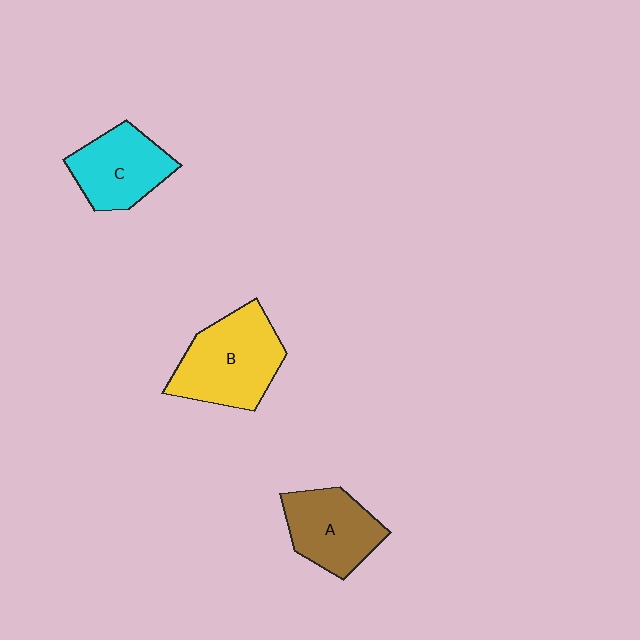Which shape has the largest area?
Shape B (yellow).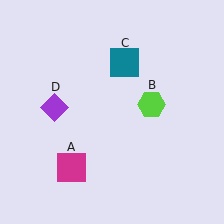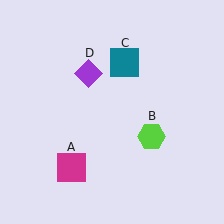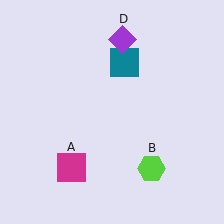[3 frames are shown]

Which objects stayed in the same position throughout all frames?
Magenta square (object A) and teal square (object C) remained stationary.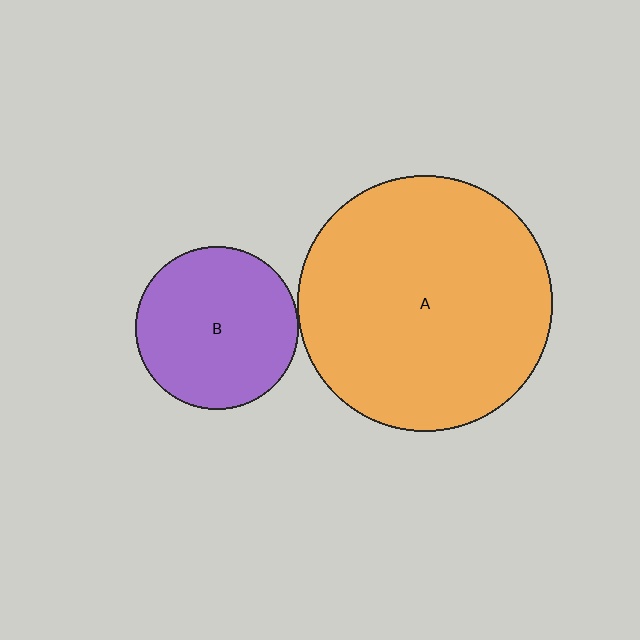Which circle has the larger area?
Circle A (orange).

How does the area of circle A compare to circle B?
Approximately 2.5 times.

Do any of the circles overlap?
No, none of the circles overlap.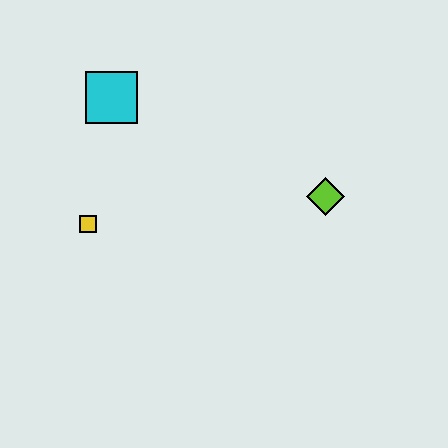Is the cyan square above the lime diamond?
Yes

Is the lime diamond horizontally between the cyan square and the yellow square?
No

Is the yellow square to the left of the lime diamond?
Yes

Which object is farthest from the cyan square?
The lime diamond is farthest from the cyan square.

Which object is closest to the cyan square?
The yellow square is closest to the cyan square.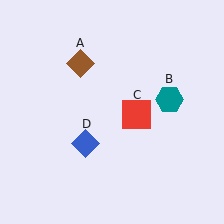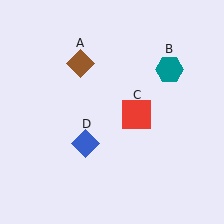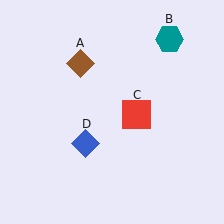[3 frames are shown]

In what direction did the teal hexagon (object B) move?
The teal hexagon (object B) moved up.